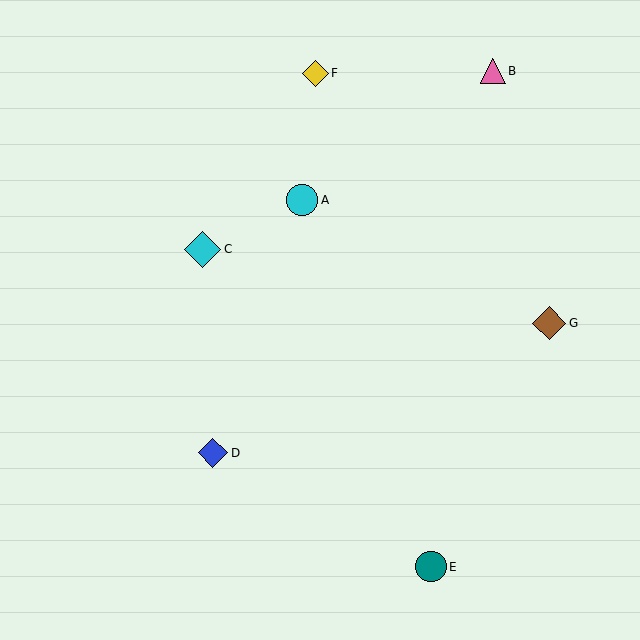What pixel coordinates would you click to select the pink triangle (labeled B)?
Click at (493, 71) to select the pink triangle B.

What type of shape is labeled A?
Shape A is a cyan circle.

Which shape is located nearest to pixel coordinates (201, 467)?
The blue diamond (labeled D) at (213, 453) is nearest to that location.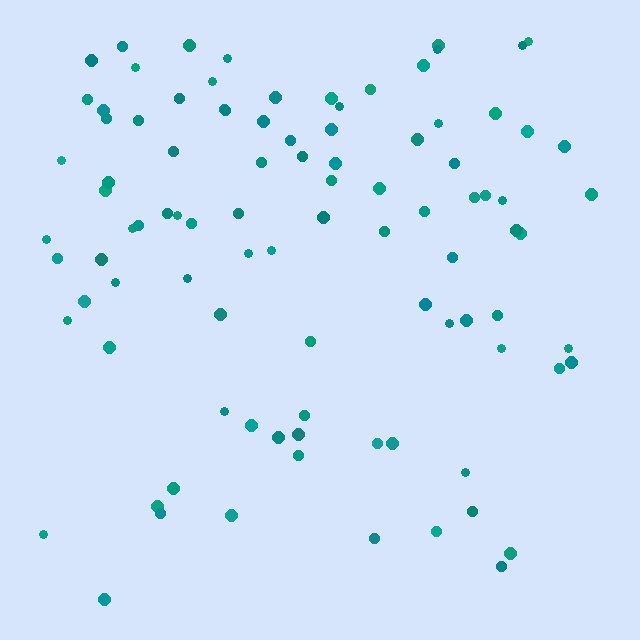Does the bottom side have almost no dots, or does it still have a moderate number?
Still a moderate number, just noticeably fewer than the top.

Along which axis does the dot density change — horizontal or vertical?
Vertical.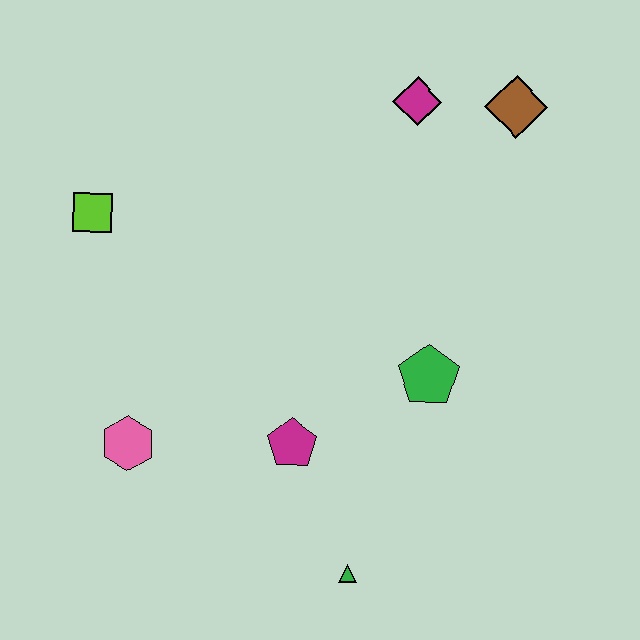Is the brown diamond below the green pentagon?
No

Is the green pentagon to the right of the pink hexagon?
Yes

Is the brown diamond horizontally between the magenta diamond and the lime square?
No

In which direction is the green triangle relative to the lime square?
The green triangle is below the lime square.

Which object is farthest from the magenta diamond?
The green triangle is farthest from the magenta diamond.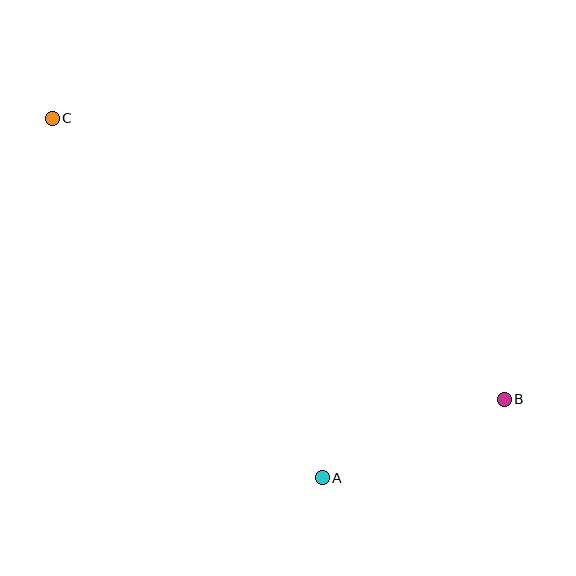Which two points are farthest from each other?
Points B and C are farthest from each other.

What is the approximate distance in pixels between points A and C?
The distance between A and C is approximately 450 pixels.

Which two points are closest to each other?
Points A and B are closest to each other.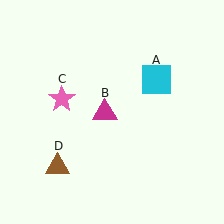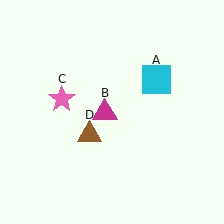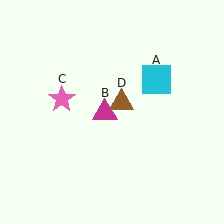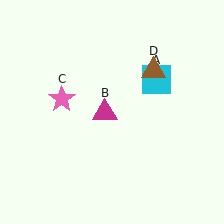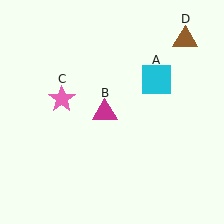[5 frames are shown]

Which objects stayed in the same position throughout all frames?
Cyan square (object A) and magenta triangle (object B) and pink star (object C) remained stationary.